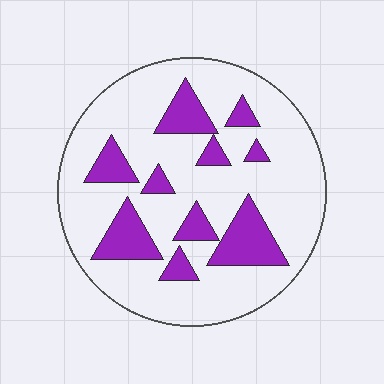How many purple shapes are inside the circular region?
10.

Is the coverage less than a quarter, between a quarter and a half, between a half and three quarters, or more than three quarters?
Less than a quarter.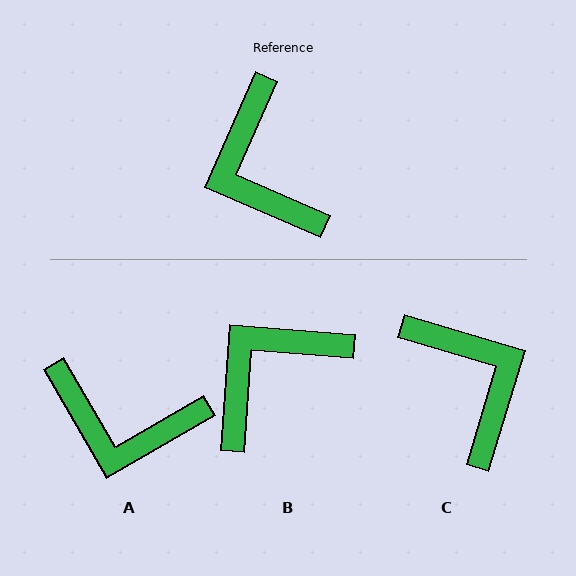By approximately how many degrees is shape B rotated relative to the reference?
Approximately 71 degrees clockwise.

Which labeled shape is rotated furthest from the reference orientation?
C, about 173 degrees away.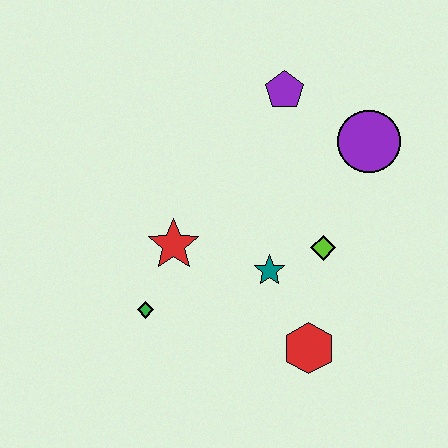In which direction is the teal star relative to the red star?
The teal star is to the right of the red star.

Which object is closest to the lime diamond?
The teal star is closest to the lime diamond.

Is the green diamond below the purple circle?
Yes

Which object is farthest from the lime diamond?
The green diamond is farthest from the lime diamond.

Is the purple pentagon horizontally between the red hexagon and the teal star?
Yes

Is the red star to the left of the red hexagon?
Yes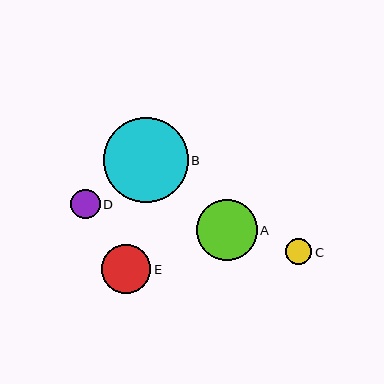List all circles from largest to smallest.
From largest to smallest: B, A, E, D, C.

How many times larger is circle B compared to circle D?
Circle B is approximately 2.9 times the size of circle D.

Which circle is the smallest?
Circle C is the smallest with a size of approximately 26 pixels.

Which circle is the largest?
Circle B is the largest with a size of approximately 84 pixels.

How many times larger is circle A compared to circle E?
Circle A is approximately 1.2 times the size of circle E.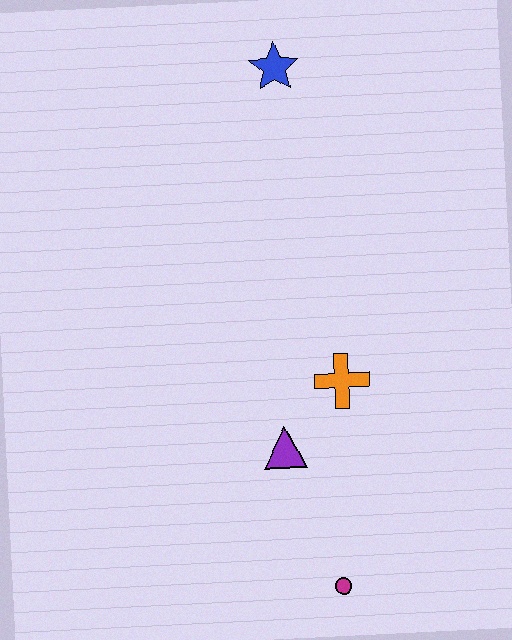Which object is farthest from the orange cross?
The blue star is farthest from the orange cross.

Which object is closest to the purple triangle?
The orange cross is closest to the purple triangle.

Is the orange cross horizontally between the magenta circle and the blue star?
No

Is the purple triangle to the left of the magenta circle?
Yes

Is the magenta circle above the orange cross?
No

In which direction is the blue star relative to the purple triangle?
The blue star is above the purple triangle.